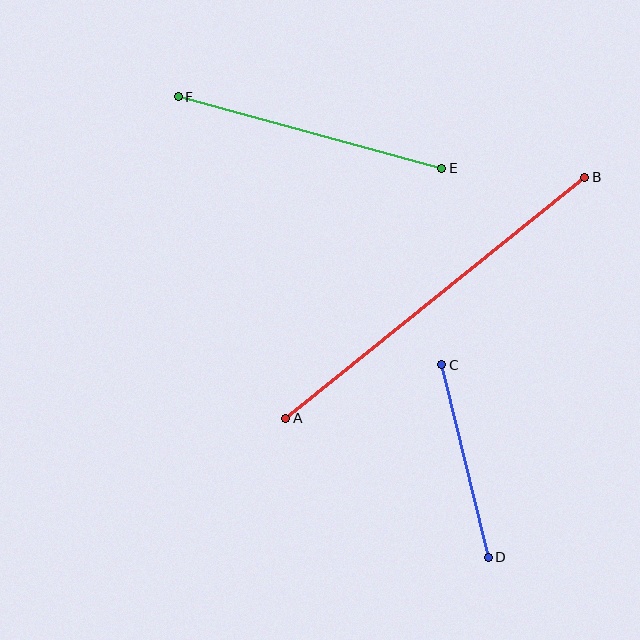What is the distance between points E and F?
The distance is approximately 273 pixels.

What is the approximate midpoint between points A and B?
The midpoint is at approximately (435, 298) pixels.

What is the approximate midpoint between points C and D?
The midpoint is at approximately (465, 461) pixels.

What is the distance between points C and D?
The distance is approximately 198 pixels.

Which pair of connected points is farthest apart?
Points A and B are farthest apart.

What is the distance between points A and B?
The distance is approximately 384 pixels.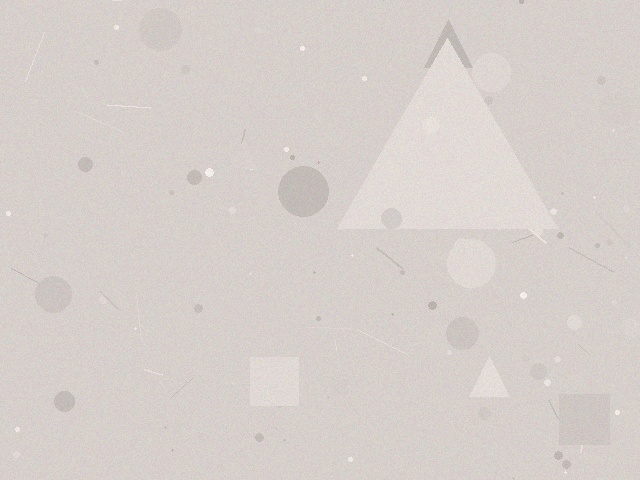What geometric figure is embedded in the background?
A triangle is embedded in the background.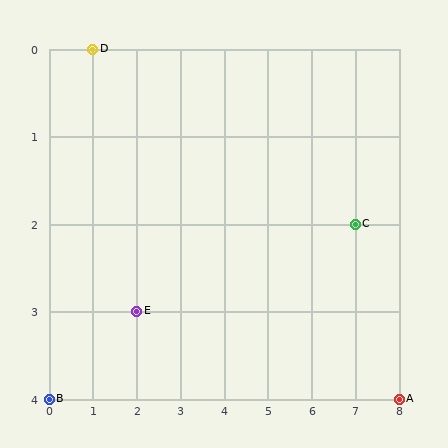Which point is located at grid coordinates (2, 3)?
Point E is at (2, 3).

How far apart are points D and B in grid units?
Points D and B are 1 column and 4 rows apart (about 4.1 grid units diagonally).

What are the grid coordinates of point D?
Point D is at grid coordinates (1, 0).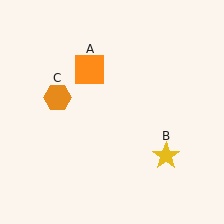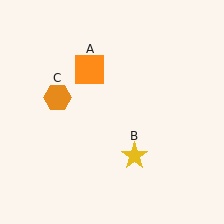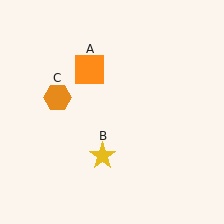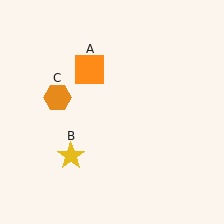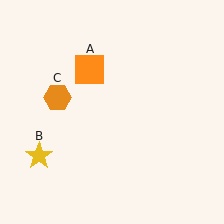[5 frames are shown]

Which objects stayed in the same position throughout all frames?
Orange square (object A) and orange hexagon (object C) remained stationary.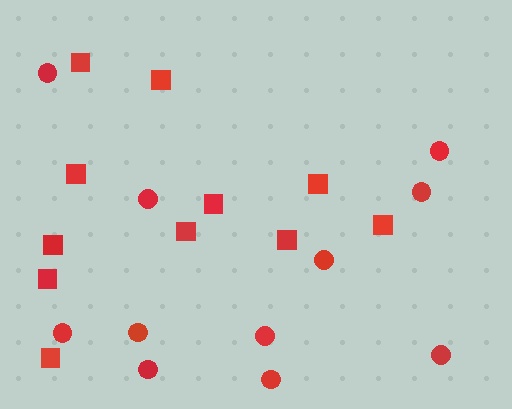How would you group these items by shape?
There are 2 groups: one group of circles (11) and one group of squares (11).